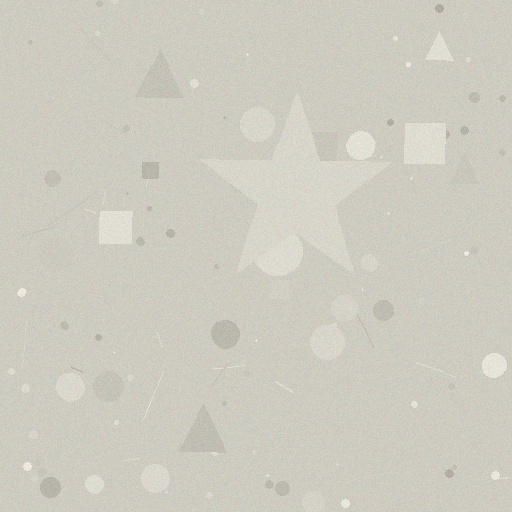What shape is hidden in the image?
A star is hidden in the image.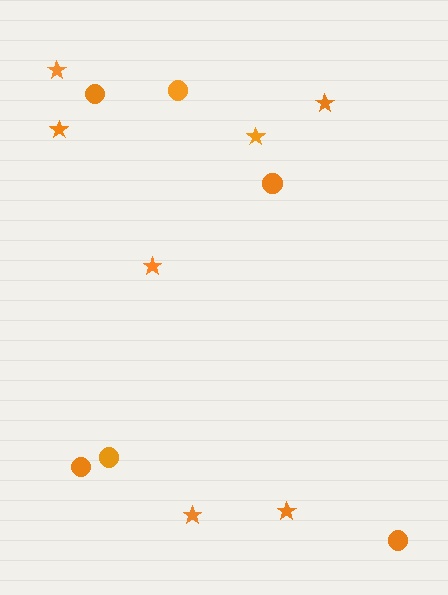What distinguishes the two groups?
There are 2 groups: one group of stars (7) and one group of circles (6).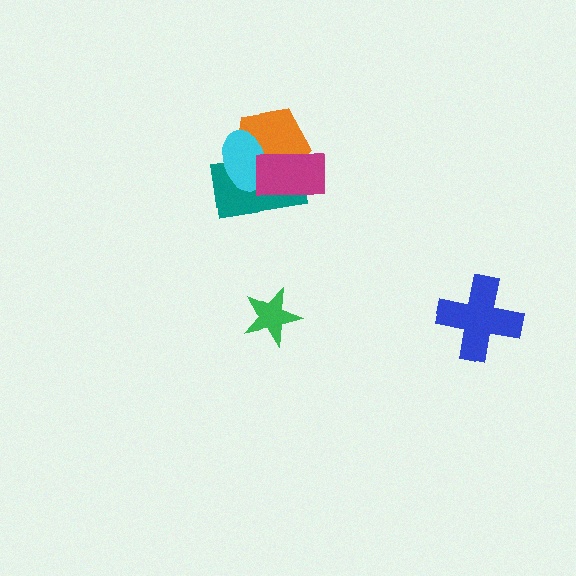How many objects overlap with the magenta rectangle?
3 objects overlap with the magenta rectangle.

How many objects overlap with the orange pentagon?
3 objects overlap with the orange pentagon.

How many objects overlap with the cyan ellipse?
3 objects overlap with the cyan ellipse.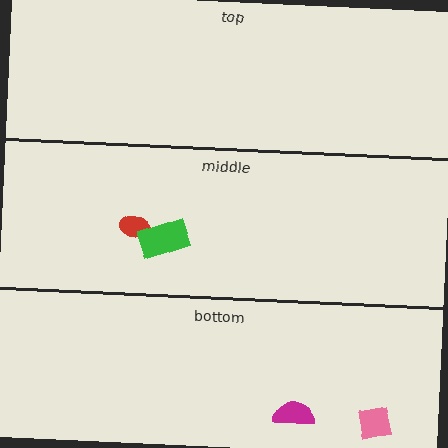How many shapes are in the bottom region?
2.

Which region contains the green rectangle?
The middle region.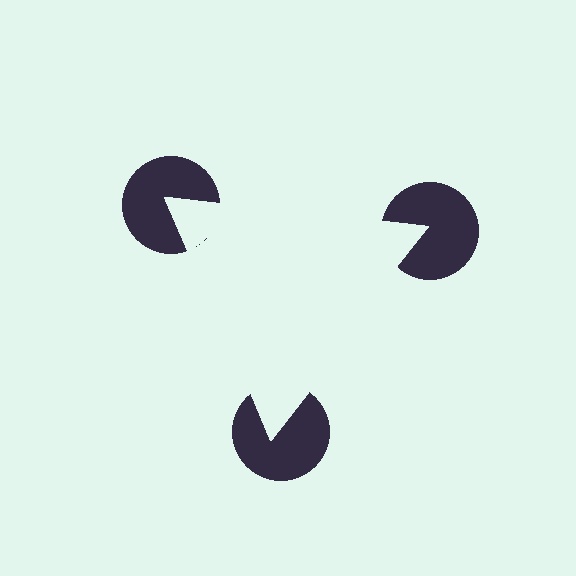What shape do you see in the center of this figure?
An illusory triangle — its edges are inferred from the aligned wedge cuts in the pac-man discs, not physically drawn.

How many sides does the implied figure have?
3 sides.